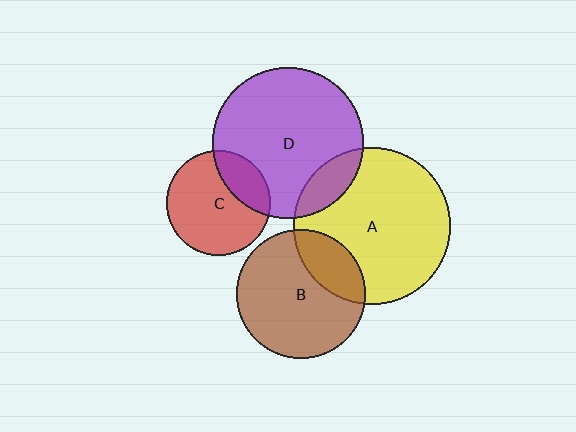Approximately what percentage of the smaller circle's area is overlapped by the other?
Approximately 15%.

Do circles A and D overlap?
Yes.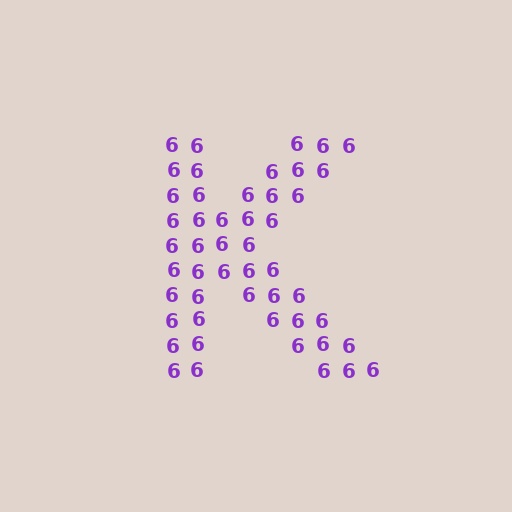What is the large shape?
The large shape is the letter K.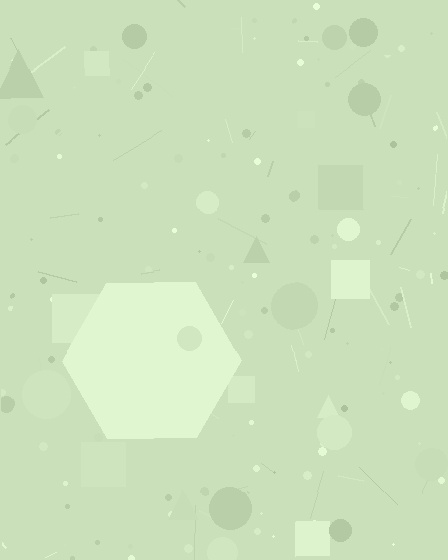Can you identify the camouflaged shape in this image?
The camouflaged shape is a hexagon.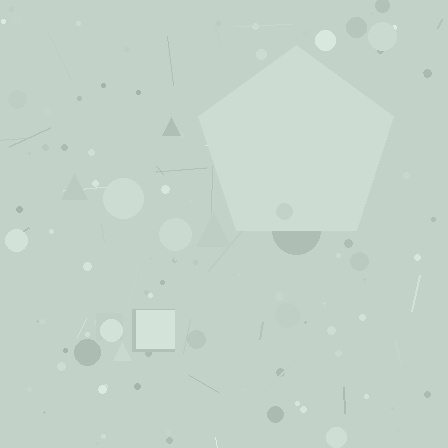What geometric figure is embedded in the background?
A pentagon is embedded in the background.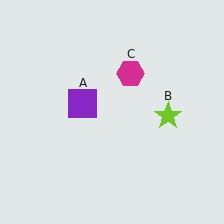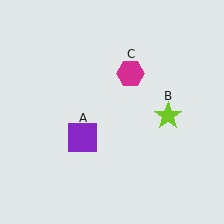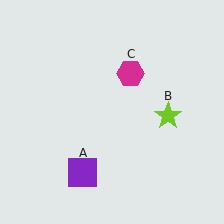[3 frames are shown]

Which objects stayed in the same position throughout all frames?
Lime star (object B) and magenta hexagon (object C) remained stationary.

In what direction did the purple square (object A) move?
The purple square (object A) moved down.